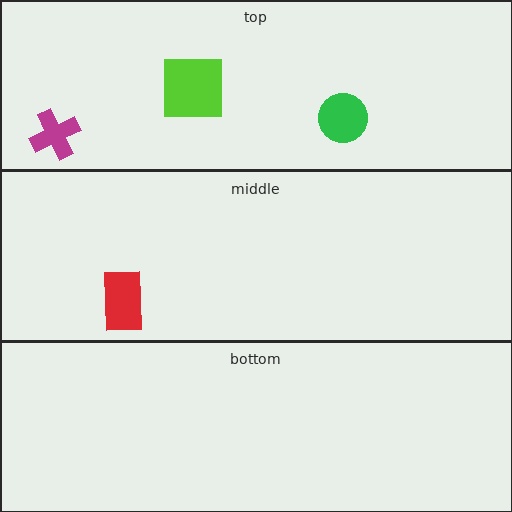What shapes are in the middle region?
The red rectangle.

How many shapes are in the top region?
3.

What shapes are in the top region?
The magenta cross, the green circle, the lime square.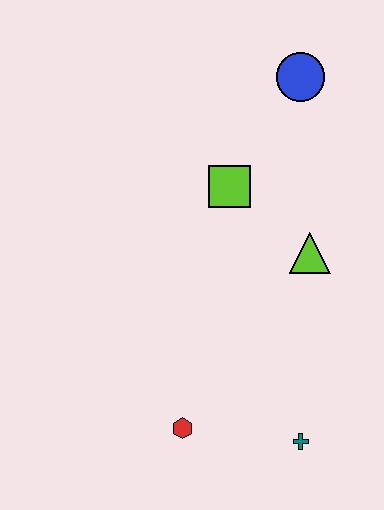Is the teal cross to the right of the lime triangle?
No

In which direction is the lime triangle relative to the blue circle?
The lime triangle is below the blue circle.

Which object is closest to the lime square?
The lime triangle is closest to the lime square.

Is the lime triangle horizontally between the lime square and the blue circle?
No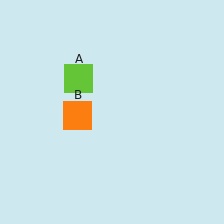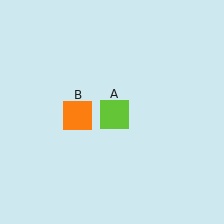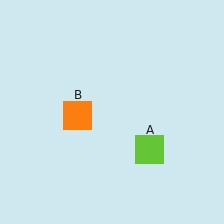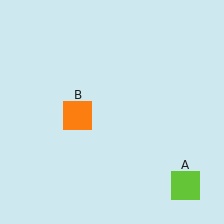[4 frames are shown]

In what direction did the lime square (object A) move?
The lime square (object A) moved down and to the right.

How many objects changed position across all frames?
1 object changed position: lime square (object A).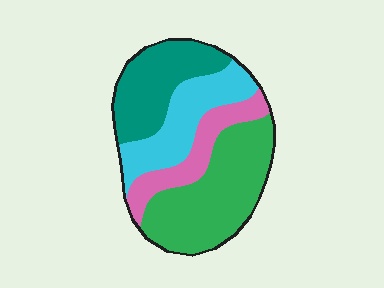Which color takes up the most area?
Green, at roughly 35%.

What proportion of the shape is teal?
Teal covers around 25% of the shape.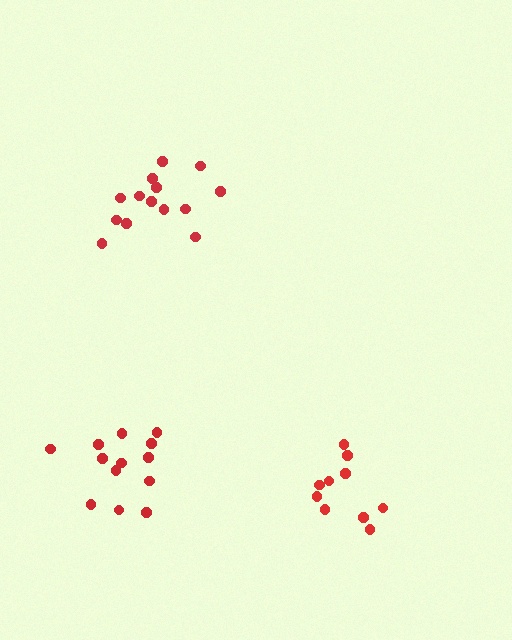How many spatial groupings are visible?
There are 3 spatial groupings.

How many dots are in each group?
Group 1: 10 dots, Group 2: 14 dots, Group 3: 13 dots (37 total).